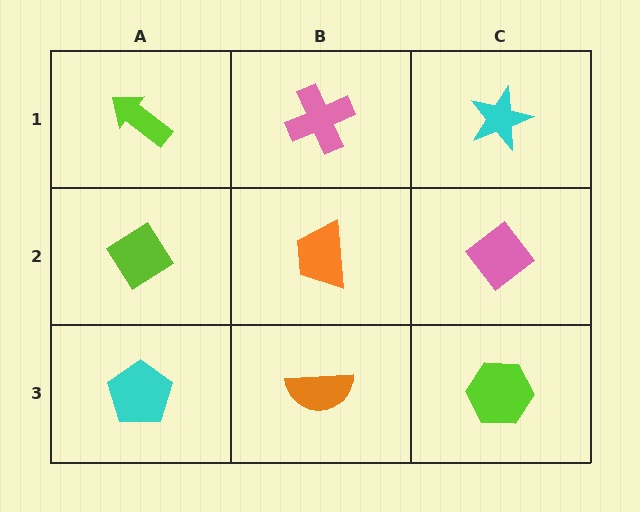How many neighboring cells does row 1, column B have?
3.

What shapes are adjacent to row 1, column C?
A pink diamond (row 2, column C), a pink cross (row 1, column B).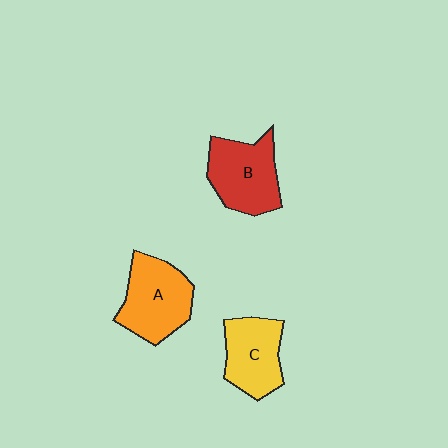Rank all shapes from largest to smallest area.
From largest to smallest: A (orange), B (red), C (yellow).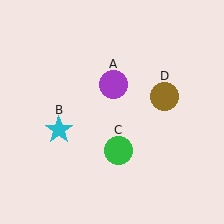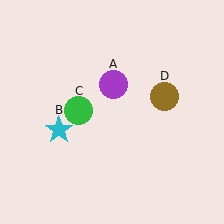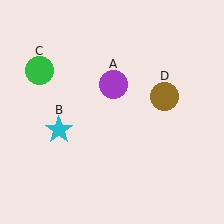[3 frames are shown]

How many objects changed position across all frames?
1 object changed position: green circle (object C).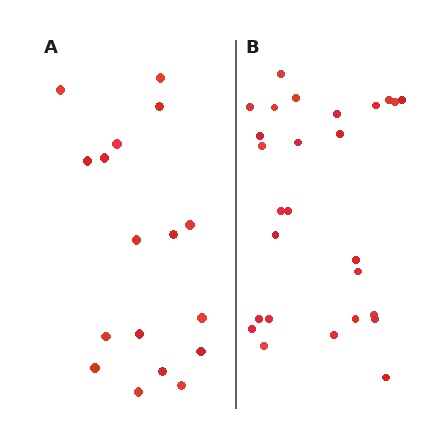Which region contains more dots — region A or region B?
Region B (the right region) has more dots.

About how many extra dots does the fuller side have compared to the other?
Region B has roughly 10 or so more dots than region A.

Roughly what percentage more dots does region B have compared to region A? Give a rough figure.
About 60% more.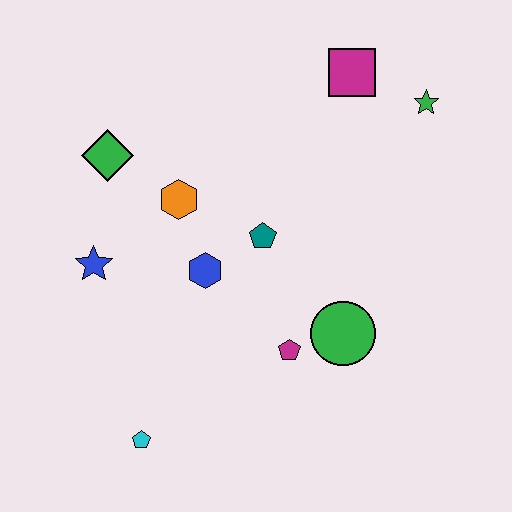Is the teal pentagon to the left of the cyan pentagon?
No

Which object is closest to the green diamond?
The orange hexagon is closest to the green diamond.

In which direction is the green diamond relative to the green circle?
The green diamond is to the left of the green circle.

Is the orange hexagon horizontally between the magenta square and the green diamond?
Yes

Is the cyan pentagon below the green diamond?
Yes